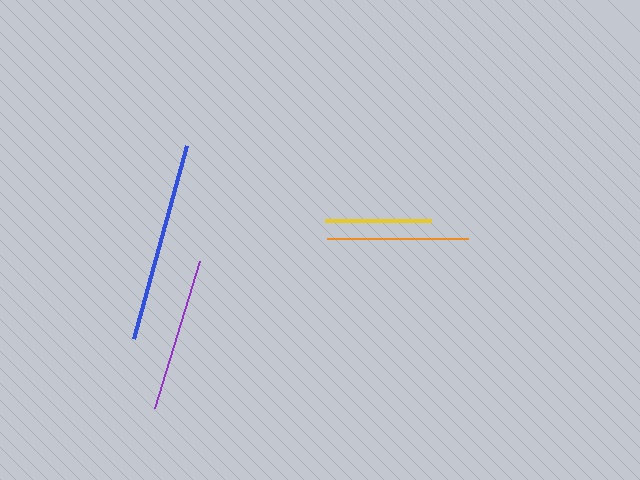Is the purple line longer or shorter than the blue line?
The blue line is longer than the purple line.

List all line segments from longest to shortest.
From longest to shortest: blue, purple, orange, yellow.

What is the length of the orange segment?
The orange segment is approximately 141 pixels long.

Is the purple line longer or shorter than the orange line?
The purple line is longer than the orange line.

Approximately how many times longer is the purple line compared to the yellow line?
The purple line is approximately 1.5 times the length of the yellow line.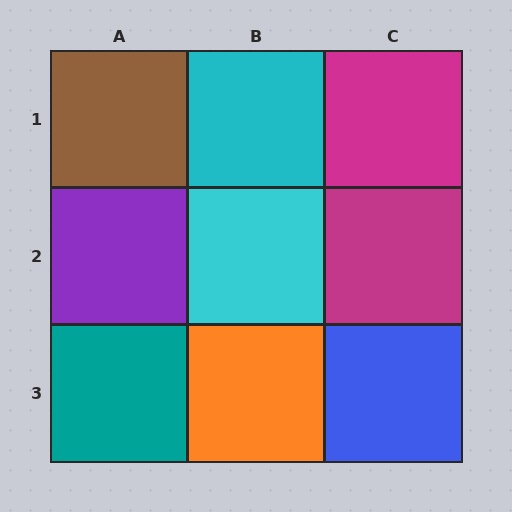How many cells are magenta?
2 cells are magenta.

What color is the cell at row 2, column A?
Purple.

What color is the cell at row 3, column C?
Blue.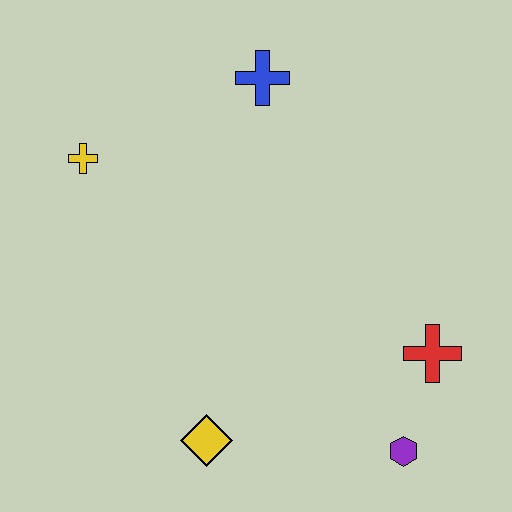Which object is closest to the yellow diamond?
The purple hexagon is closest to the yellow diamond.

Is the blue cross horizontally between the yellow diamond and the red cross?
Yes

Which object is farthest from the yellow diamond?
The blue cross is farthest from the yellow diamond.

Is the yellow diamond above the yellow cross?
No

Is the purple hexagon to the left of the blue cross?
No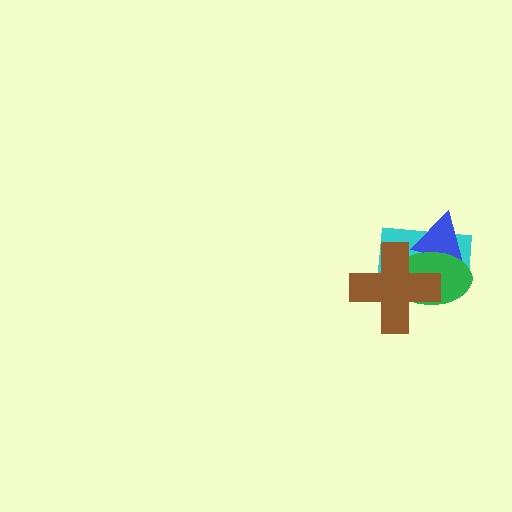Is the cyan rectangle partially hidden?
Yes, it is partially covered by another shape.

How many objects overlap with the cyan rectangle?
3 objects overlap with the cyan rectangle.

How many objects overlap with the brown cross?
3 objects overlap with the brown cross.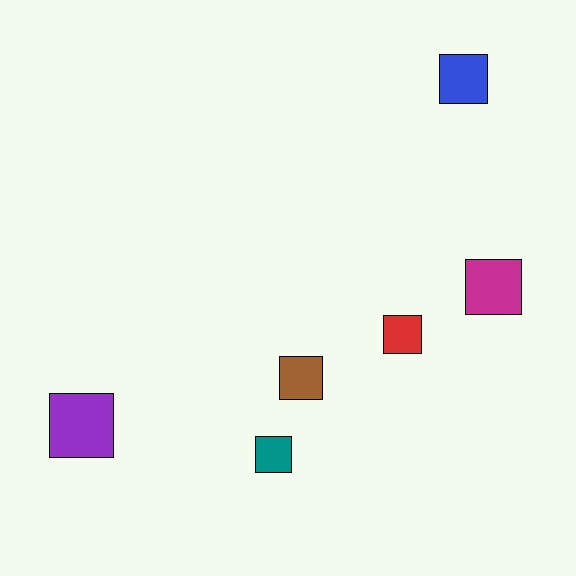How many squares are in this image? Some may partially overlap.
There are 6 squares.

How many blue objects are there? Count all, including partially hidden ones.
There is 1 blue object.